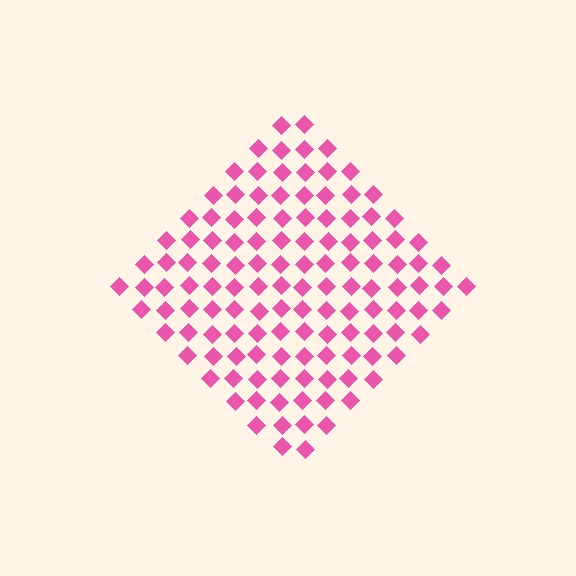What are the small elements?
The small elements are diamonds.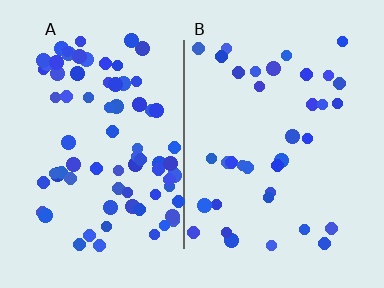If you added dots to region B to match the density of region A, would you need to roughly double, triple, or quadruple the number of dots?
Approximately double.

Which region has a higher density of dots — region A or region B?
A (the left).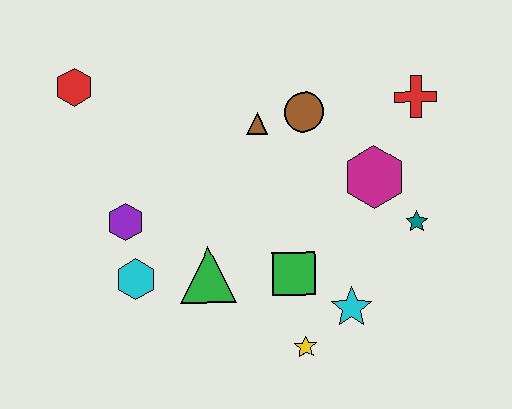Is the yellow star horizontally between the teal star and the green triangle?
Yes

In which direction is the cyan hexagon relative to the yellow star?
The cyan hexagon is to the left of the yellow star.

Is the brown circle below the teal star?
No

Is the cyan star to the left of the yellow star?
No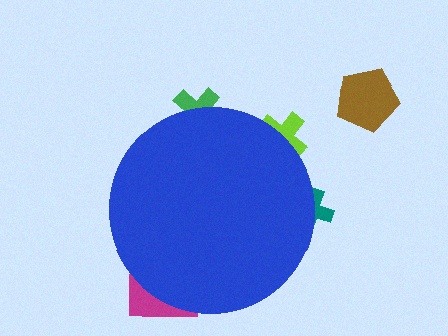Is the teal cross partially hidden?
Yes, the teal cross is partially hidden behind the blue circle.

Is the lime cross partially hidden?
Yes, the lime cross is partially hidden behind the blue circle.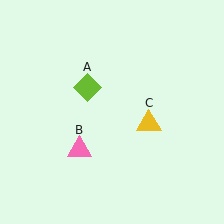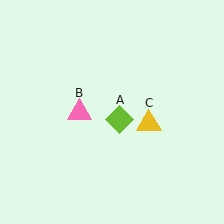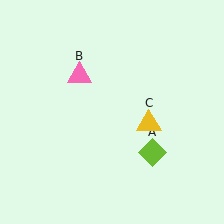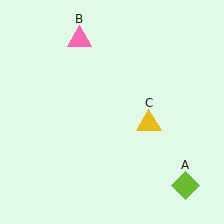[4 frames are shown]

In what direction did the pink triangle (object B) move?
The pink triangle (object B) moved up.